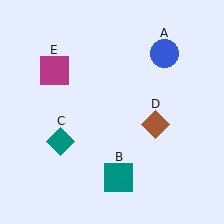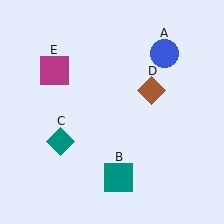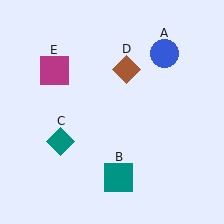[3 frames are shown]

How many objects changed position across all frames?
1 object changed position: brown diamond (object D).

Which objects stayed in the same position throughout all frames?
Blue circle (object A) and teal square (object B) and teal diamond (object C) and magenta square (object E) remained stationary.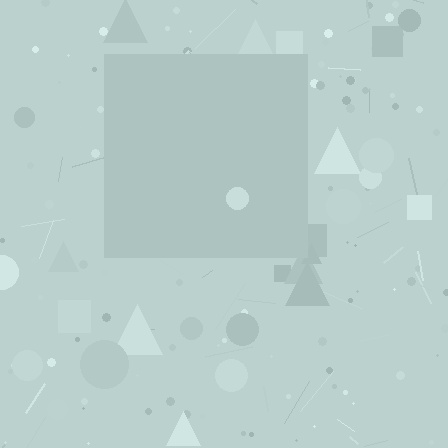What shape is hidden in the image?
A square is hidden in the image.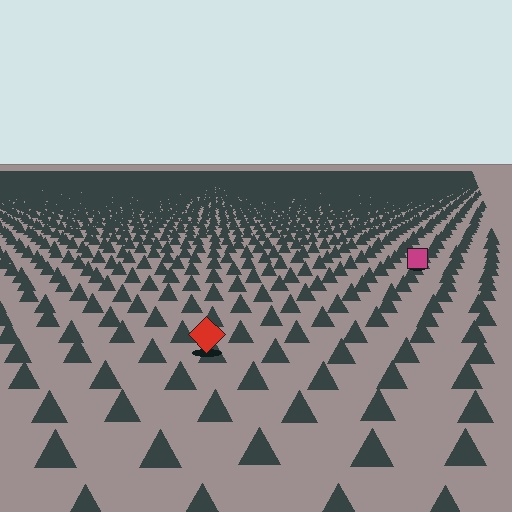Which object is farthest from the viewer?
The magenta square is farthest from the viewer. It appears smaller and the ground texture around it is denser.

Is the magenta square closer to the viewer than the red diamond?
No. The red diamond is closer — you can tell from the texture gradient: the ground texture is coarser near it.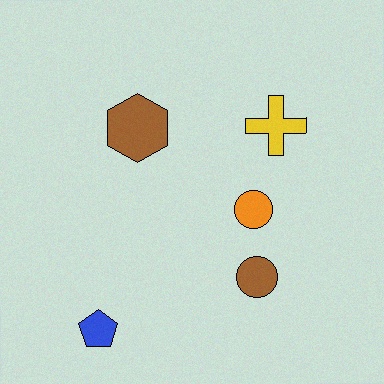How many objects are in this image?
There are 5 objects.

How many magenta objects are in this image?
There are no magenta objects.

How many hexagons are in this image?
There is 1 hexagon.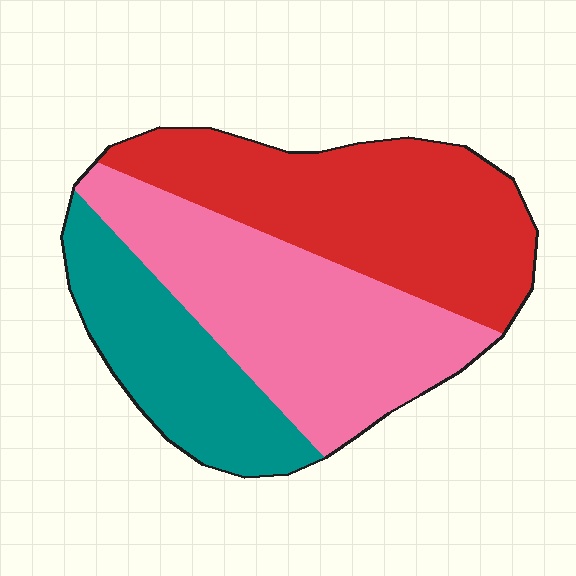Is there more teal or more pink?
Pink.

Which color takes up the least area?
Teal, at roughly 25%.